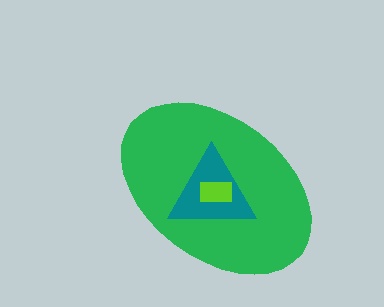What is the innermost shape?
The lime rectangle.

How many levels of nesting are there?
3.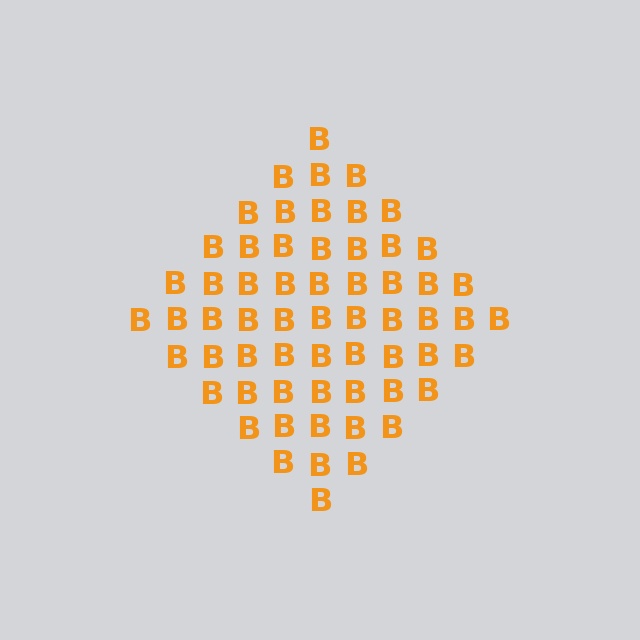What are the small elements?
The small elements are letter B's.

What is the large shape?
The large shape is a diamond.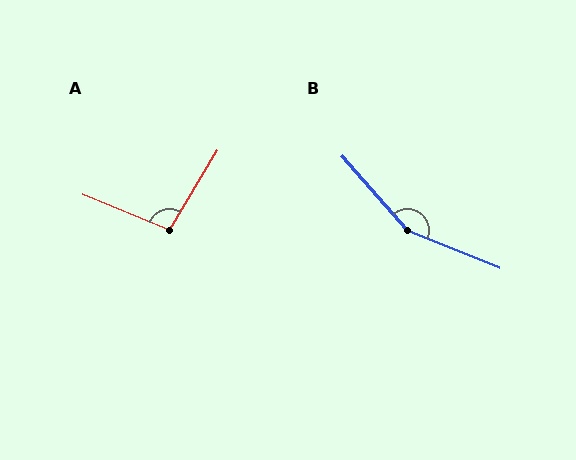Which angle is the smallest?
A, at approximately 98 degrees.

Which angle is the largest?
B, at approximately 153 degrees.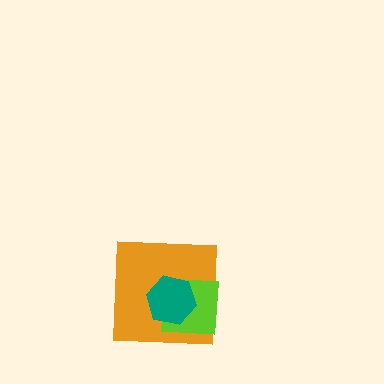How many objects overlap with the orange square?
2 objects overlap with the orange square.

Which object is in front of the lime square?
The teal hexagon is in front of the lime square.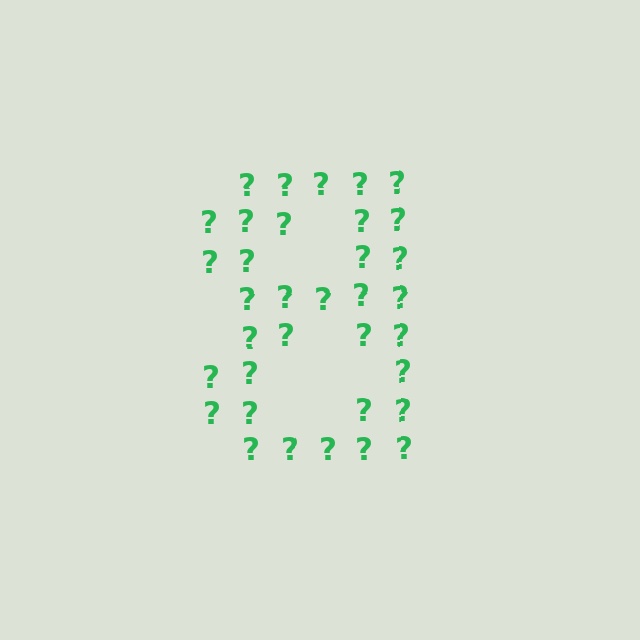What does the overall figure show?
The overall figure shows the digit 8.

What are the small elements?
The small elements are question marks.